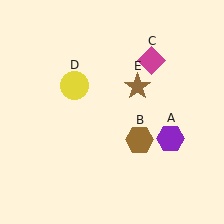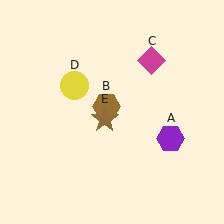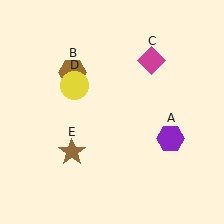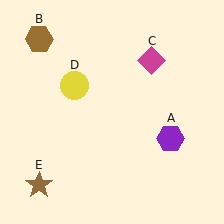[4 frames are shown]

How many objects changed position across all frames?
2 objects changed position: brown hexagon (object B), brown star (object E).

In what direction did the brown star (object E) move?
The brown star (object E) moved down and to the left.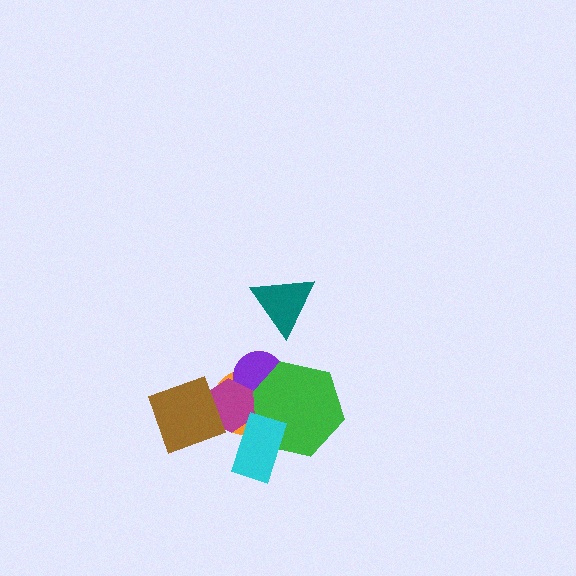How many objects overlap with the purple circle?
3 objects overlap with the purple circle.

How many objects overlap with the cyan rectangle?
3 objects overlap with the cyan rectangle.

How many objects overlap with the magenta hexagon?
5 objects overlap with the magenta hexagon.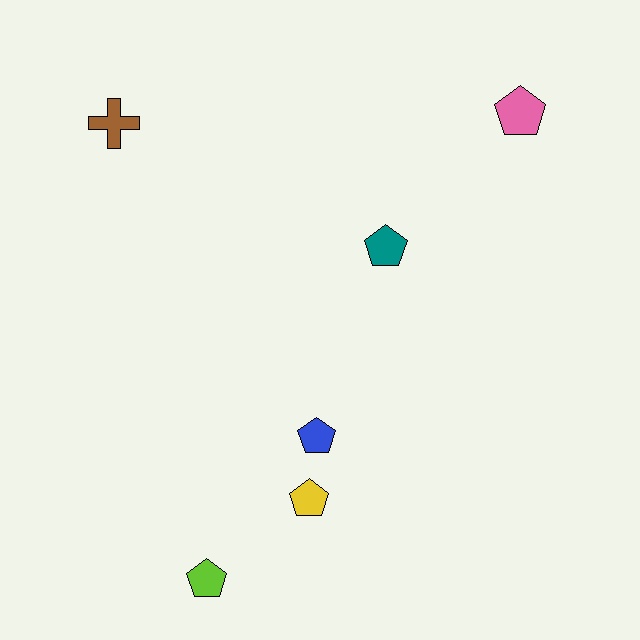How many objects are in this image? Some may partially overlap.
There are 6 objects.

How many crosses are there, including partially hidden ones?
There is 1 cross.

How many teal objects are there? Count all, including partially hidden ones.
There is 1 teal object.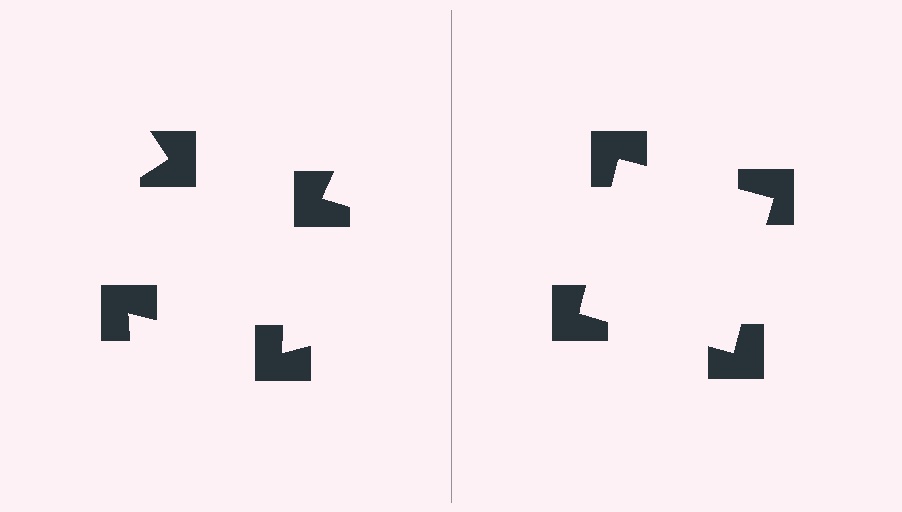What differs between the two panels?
The notched squares are positioned identically on both sides; only the wedge orientations differ. On the right they align to a square; on the left they are misaligned.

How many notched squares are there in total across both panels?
8 — 4 on each side.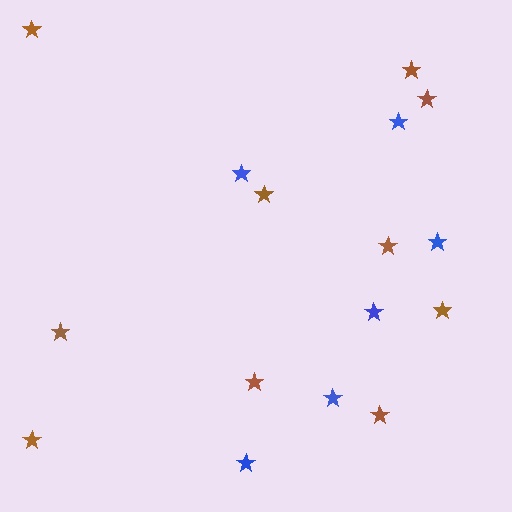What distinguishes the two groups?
There are 2 groups: one group of blue stars (6) and one group of brown stars (10).